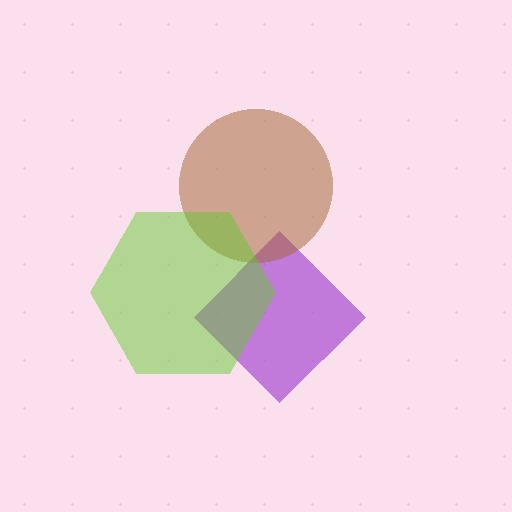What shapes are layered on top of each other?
The layered shapes are: a purple diamond, a brown circle, a lime hexagon.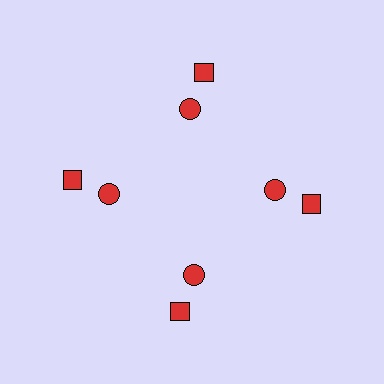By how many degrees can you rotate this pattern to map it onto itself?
The pattern maps onto itself every 90 degrees of rotation.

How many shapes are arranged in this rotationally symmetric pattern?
There are 8 shapes, arranged in 4 groups of 2.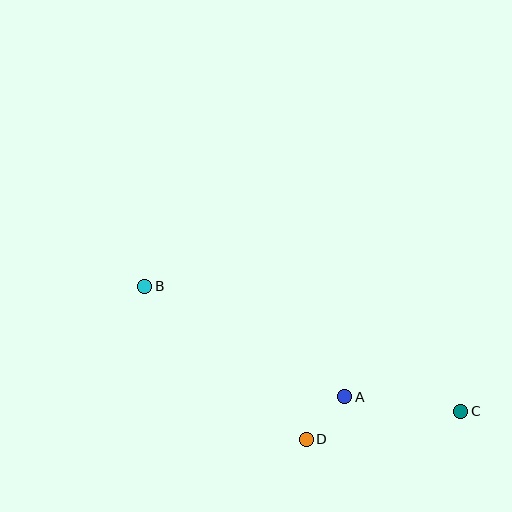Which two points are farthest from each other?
Points B and C are farthest from each other.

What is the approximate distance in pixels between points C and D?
The distance between C and D is approximately 157 pixels.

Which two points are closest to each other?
Points A and D are closest to each other.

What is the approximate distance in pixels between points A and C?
The distance between A and C is approximately 117 pixels.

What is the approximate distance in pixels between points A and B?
The distance between A and B is approximately 228 pixels.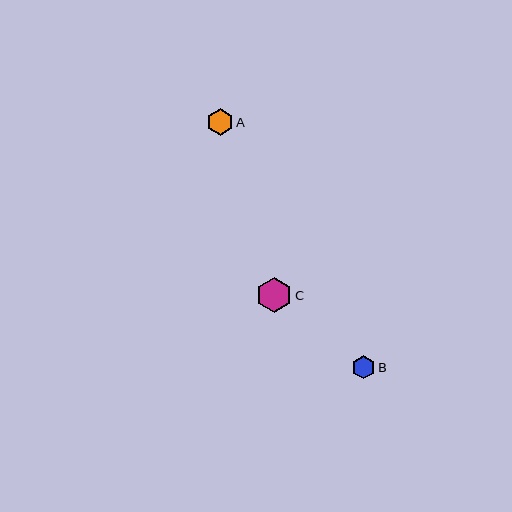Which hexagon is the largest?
Hexagon C is the largest with a size of approximately 36 pixels.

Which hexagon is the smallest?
Hexagon B is the smallest with a size of approximately 23 pixels.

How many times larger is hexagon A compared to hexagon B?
Hexagon A is approximately 1.2 times the size of hexagon B.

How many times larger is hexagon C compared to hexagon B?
Hexagon C is approximately 1.5 times the size of hexagon B.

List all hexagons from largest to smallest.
From largest to smallest: C, A, B.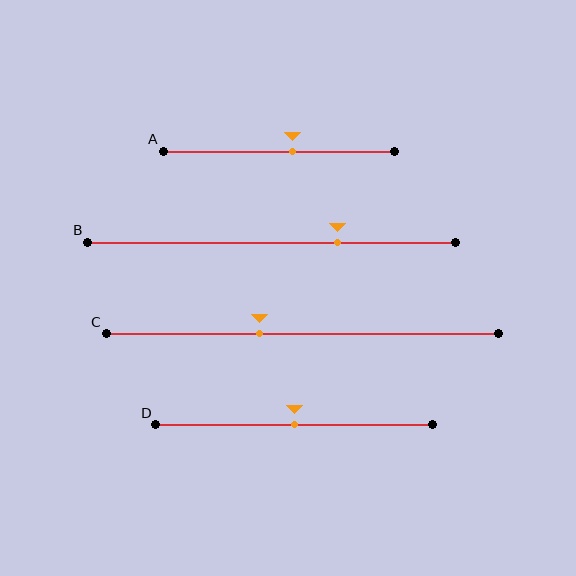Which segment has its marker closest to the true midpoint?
Segment D has its marker closest to the true midpoint.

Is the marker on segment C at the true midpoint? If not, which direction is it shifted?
No, the marker on segment C is shifted to the left by about 11% of the segment length.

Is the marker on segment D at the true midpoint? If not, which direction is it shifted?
Yes, the marker on segment D is at the true midpoint.